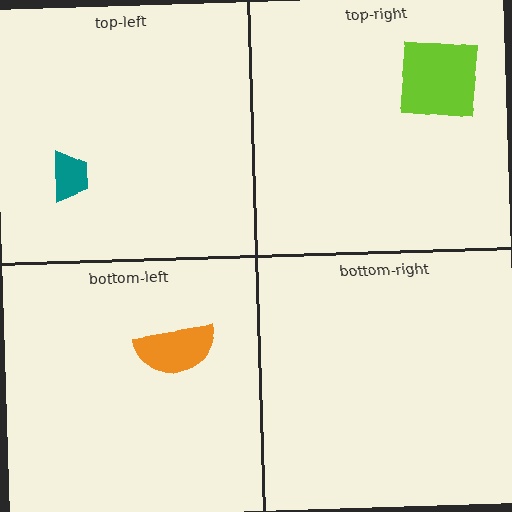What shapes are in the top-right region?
The lime square.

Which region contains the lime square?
The top-right region.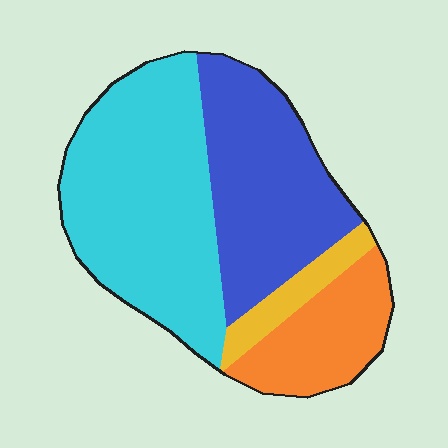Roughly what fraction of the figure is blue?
Blue covers about 30% of the figure.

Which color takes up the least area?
Yellow, at roughly 5%.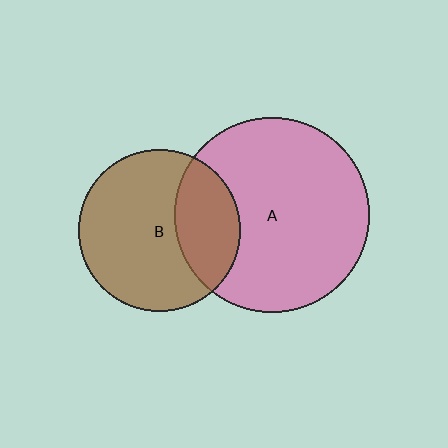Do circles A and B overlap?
Yes.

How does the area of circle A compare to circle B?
Approximately 1.4 times.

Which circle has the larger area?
Circle A (pink).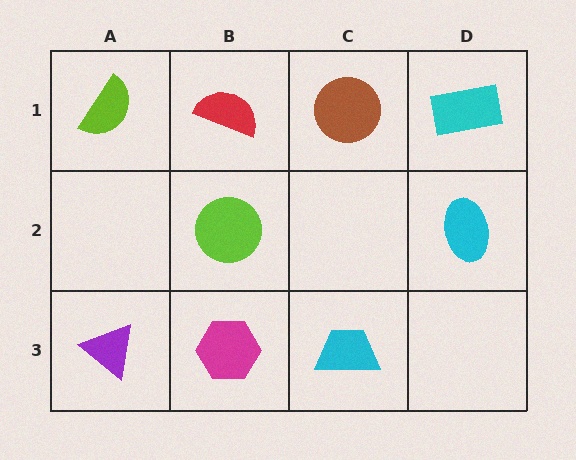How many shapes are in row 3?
3 shapes.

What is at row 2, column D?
A cyan ellipse.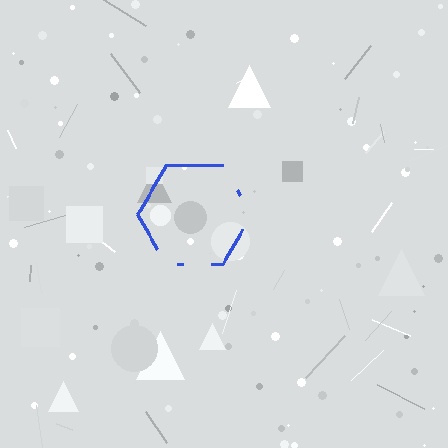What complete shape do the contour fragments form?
The contour fragments form a hexagon.